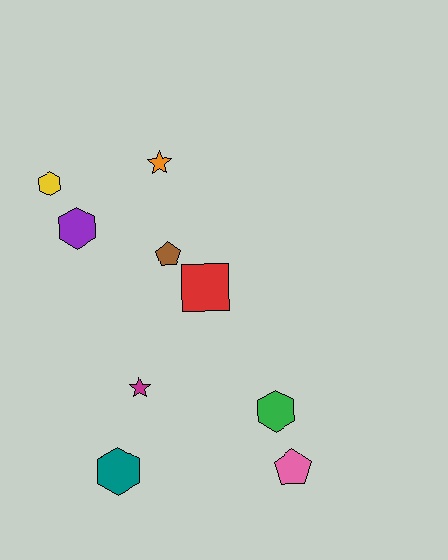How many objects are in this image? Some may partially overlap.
There are 9 objects.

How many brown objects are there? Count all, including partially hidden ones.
There is 1 brown object.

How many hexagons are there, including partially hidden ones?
There are 4 hexagons.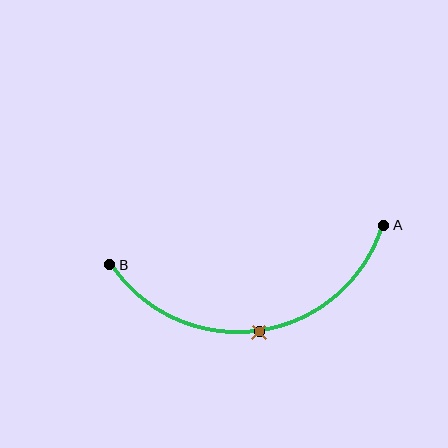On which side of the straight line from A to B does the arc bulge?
The arc bulges below the straight line connecting A and B.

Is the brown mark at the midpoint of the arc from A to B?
Yes. The brown mark lies on the arc at equal arc-length from both A and B — it is the arc midpoint.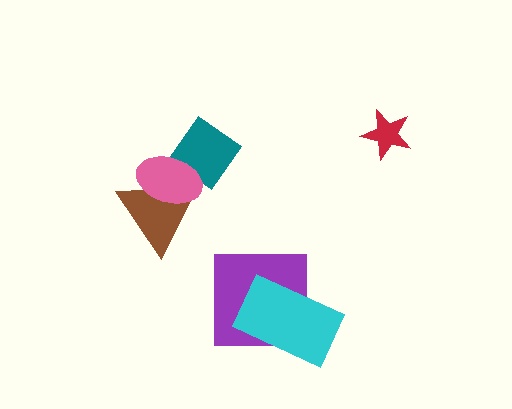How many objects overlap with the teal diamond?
2 objects overlap with the teal diamond.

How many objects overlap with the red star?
0 objects overlap with the red star.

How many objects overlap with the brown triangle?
2 objects overlap with the brown triangle.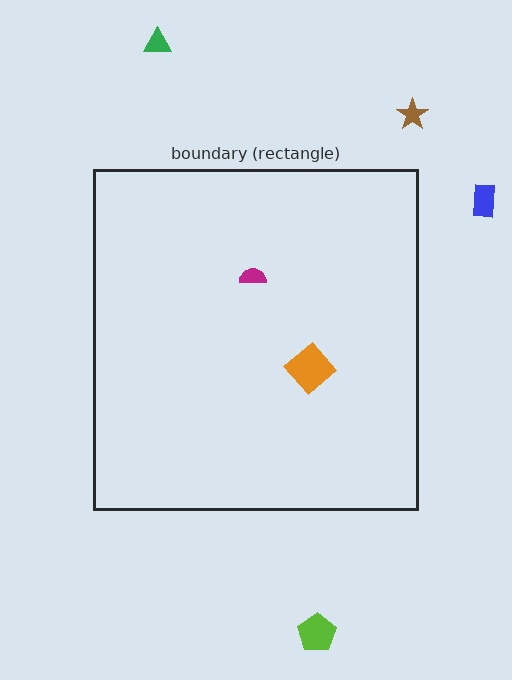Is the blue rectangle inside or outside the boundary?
Outside.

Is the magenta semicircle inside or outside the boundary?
Inside.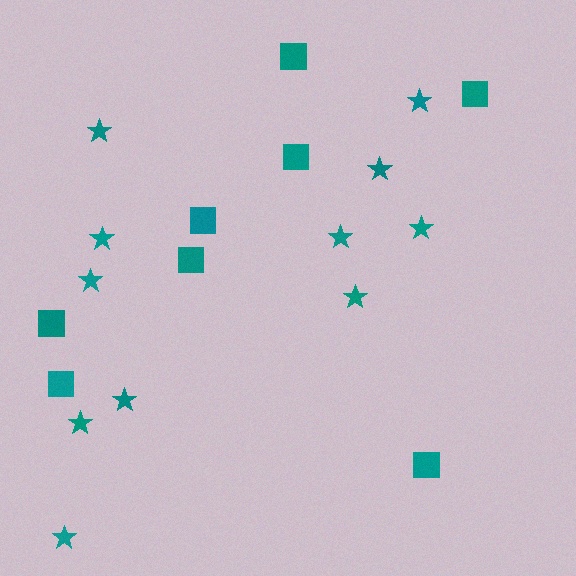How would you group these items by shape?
There are 2 groups: one group of stars (11) and one group of squares (8).